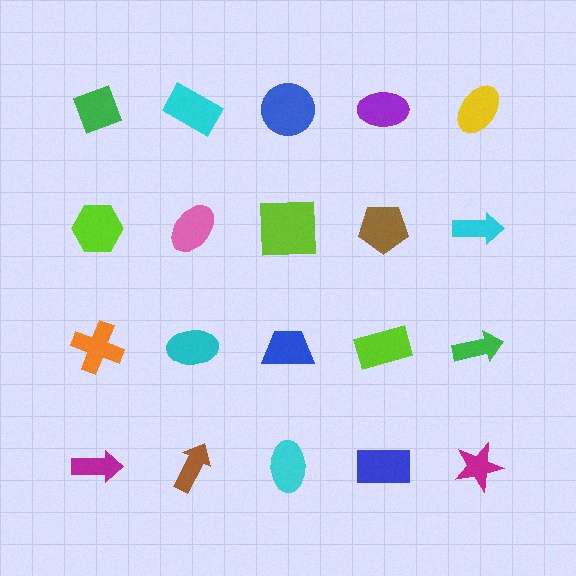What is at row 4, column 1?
A magenta arrow.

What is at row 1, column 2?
A cyan rectangle.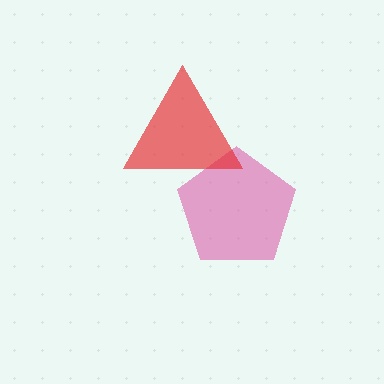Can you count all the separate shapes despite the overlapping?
Yes, there are 2 separate shapes.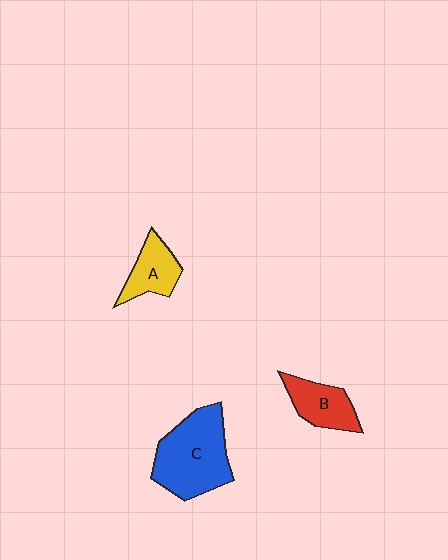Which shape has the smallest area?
Shape A (yellow).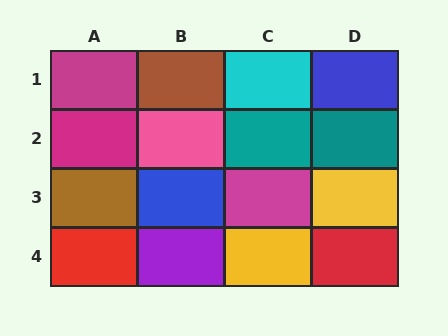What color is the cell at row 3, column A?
Brown.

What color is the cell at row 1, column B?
Brown.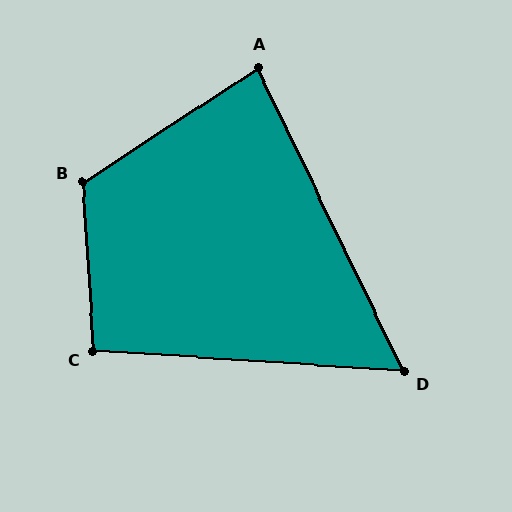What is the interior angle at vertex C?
Approximately 98 degrees (obtuse).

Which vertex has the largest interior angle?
B, at approximately 120 degrees.